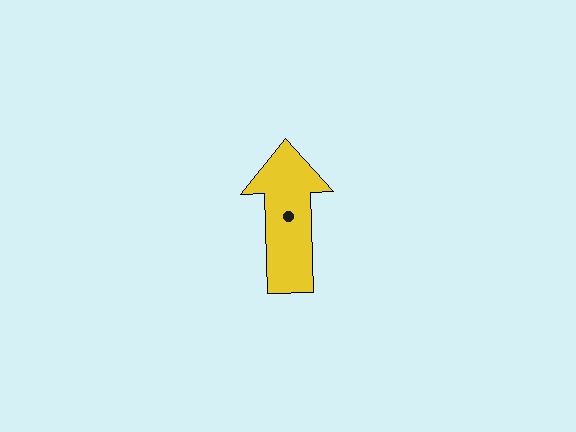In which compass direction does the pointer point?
North.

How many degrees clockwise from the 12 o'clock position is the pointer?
Approximately 358 degrees.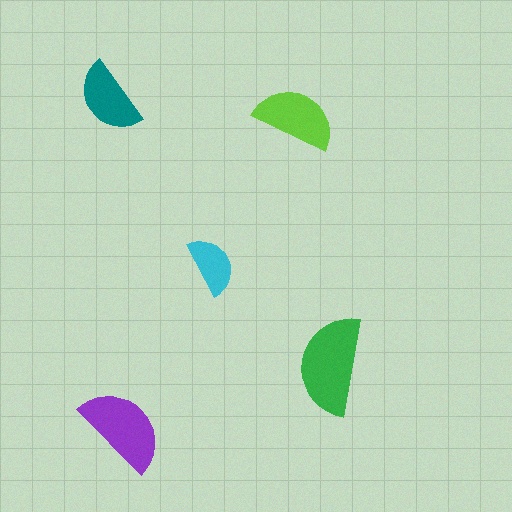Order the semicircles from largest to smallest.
the green one, the purple one, the lime one, the teal one, the cyan one.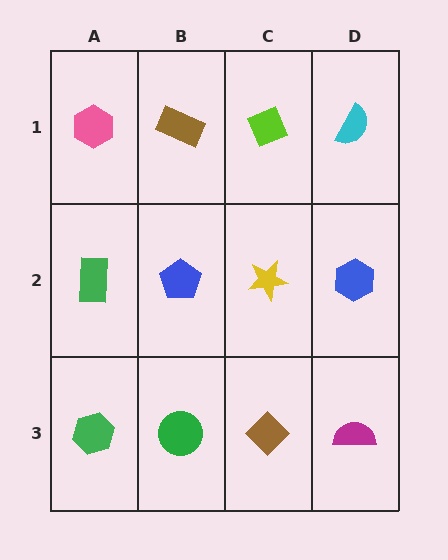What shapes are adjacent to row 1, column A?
A green rectangle (row 2, column A), a brown rectangle (row 1, column B).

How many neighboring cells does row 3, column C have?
3.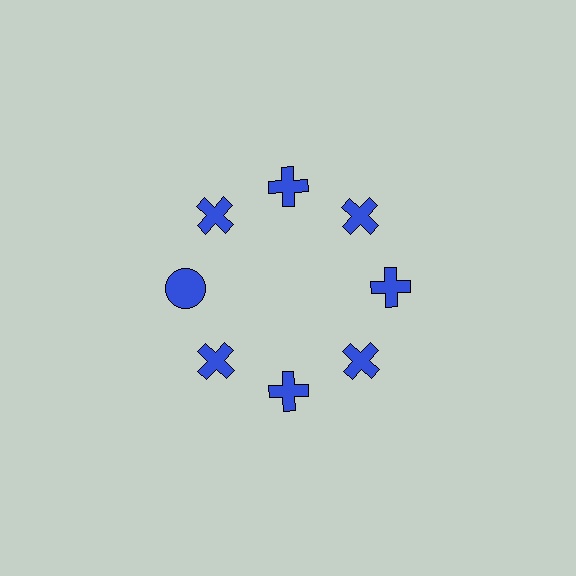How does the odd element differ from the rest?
It has a different shape: circle instead of cross.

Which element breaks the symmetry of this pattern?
The blue circle at roughly the 9 o'clock position breaks the symmetry. All other shapes are blue crosses.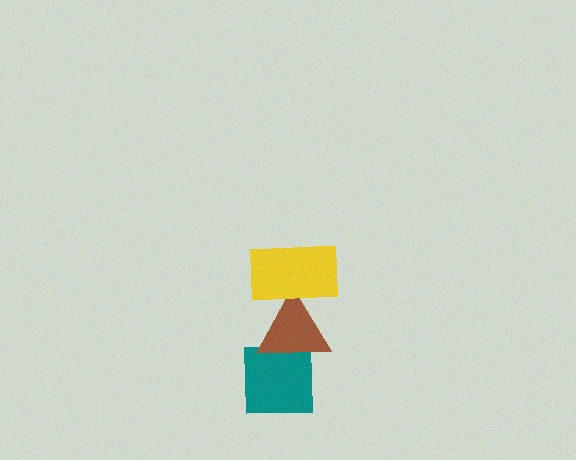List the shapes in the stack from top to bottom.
From top to bottom: the yellow rectangle, the brown triangle, the teal square.